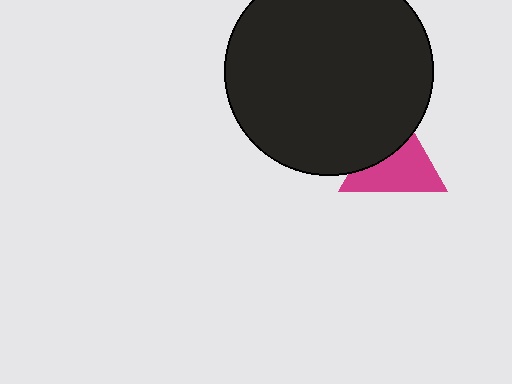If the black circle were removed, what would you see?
You would see the complete magenta triangle.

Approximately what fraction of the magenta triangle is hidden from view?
Roughly 39% of the magenta triangle is hidden behind the black circle.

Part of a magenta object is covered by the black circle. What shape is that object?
It is a triangle.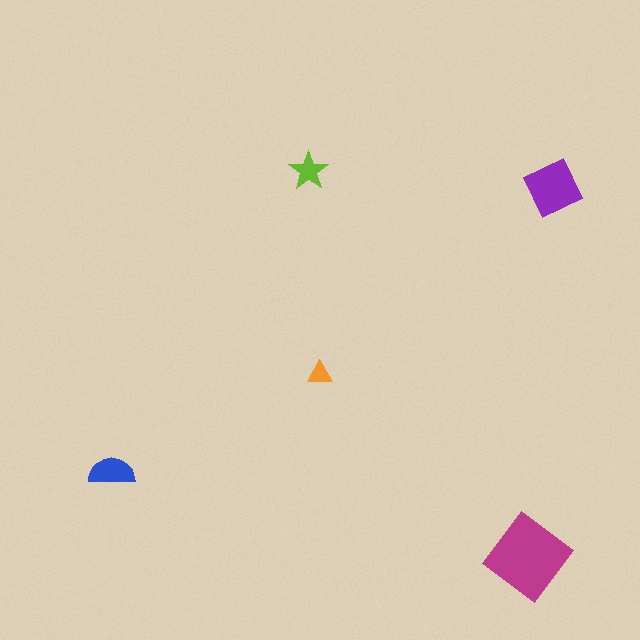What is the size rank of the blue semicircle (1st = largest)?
3rd.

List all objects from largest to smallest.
The magenta diamond, the purple diamond, the blue semicircle, the lime star, the orange triangle.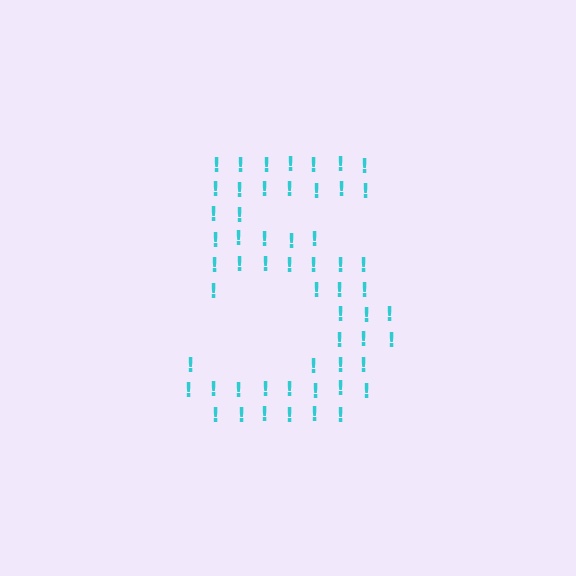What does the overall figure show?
The overall figure shows the digit 5.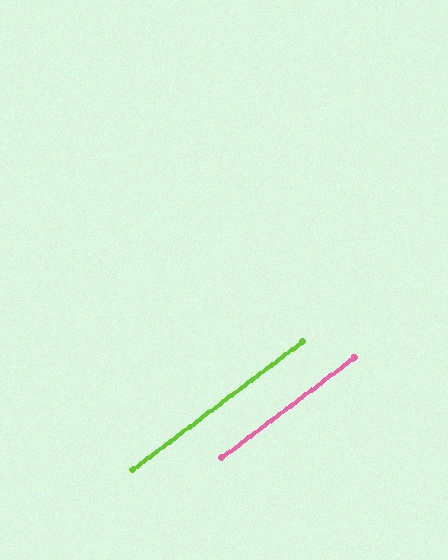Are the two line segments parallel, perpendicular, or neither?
Parallel — their directions differ by only 0.3°.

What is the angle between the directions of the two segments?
Approximately 0 degrees.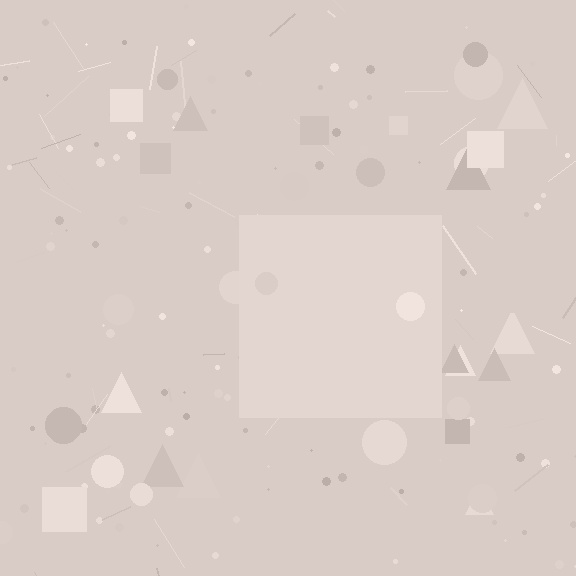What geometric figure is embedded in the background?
A square is embedded in the background.